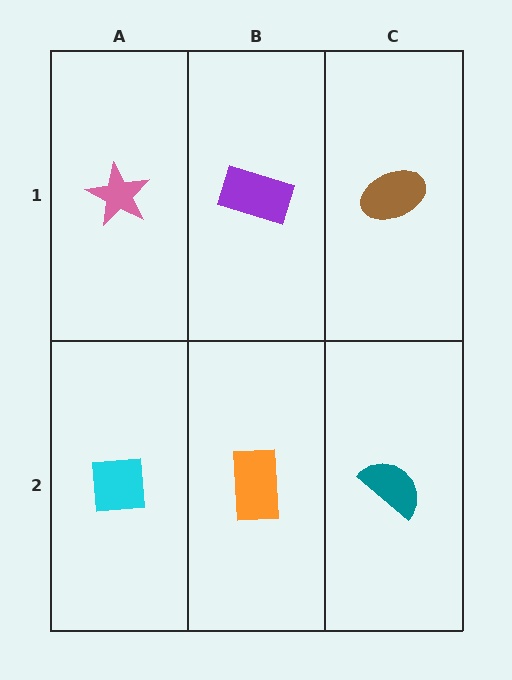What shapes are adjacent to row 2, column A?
A pink star (row 1, column A), an orange rectangle (row 2, column B).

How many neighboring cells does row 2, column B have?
3.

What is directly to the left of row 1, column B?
A pink star.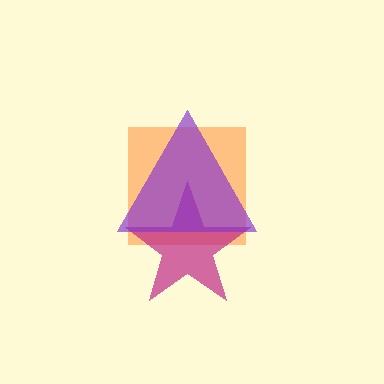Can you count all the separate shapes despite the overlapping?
Yes, there are 3 separate shapes.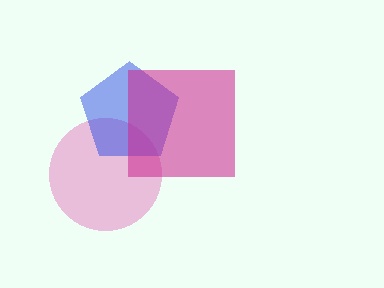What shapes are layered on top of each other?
The layered shapes are: a pink circle, a blue pentagon, a magenta square.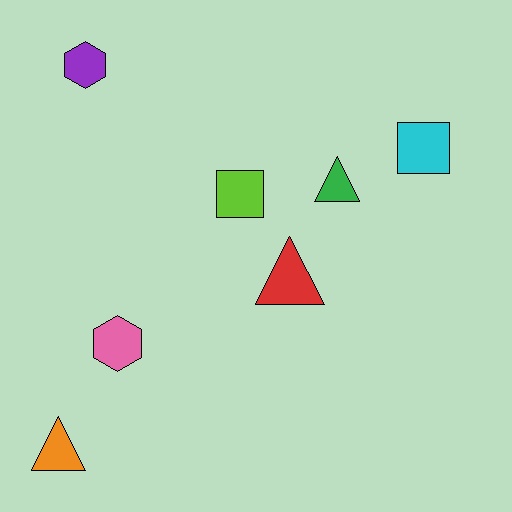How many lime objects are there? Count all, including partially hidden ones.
There is 1 lime object.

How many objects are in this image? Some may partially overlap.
There are 7 objects.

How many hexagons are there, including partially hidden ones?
There are 2 hexagons.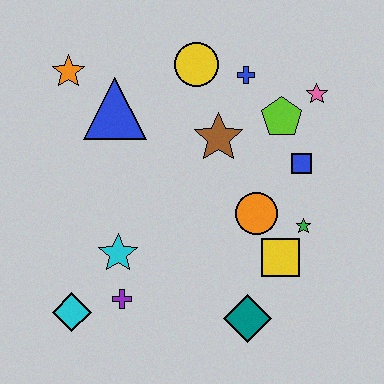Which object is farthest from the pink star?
The cyan diamond is farthest from the pink star.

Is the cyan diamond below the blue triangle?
Yes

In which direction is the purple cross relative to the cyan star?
The purple cross is below the cyan star.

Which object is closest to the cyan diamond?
The purple cross is closest to the cyan diamond.